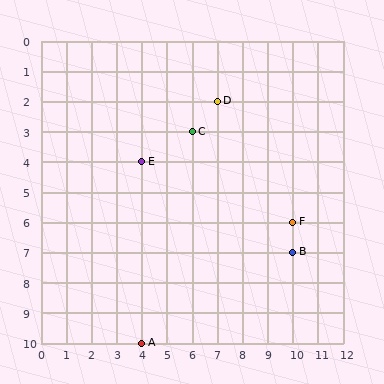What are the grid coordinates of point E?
Point E is at grid coordinates (4, 4).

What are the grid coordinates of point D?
Point D is at grid coordinates (7, 2).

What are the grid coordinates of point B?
Point B is at grid coordinates (10, 7).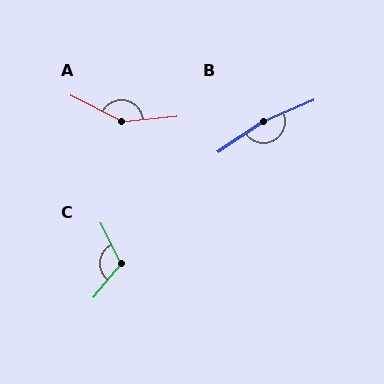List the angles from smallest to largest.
C (114°), A (148°), B (170°).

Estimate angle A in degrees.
Approximately 148 degrees.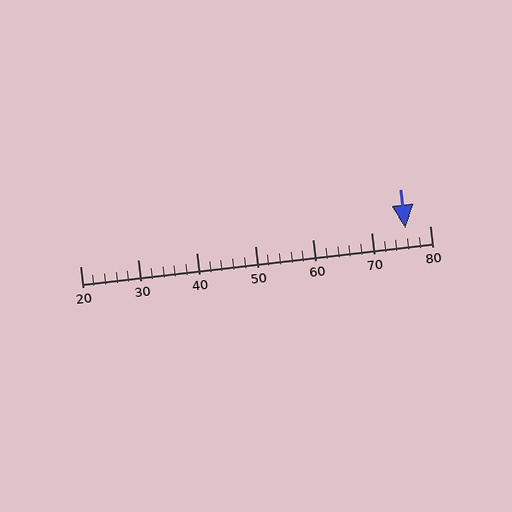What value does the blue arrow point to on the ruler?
The blue arrow points to approximately 76.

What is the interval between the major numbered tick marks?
The major tick marks are spaced 10 units apart.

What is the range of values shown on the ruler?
The ruler shows values from 20 to 80.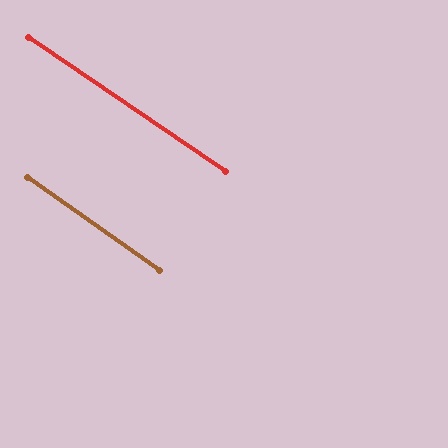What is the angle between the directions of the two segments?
Approximately 1 degree.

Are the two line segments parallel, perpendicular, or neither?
Parallel — their directions differ by only 1.2°.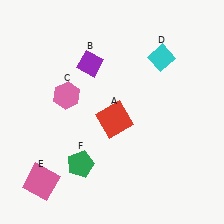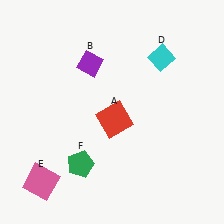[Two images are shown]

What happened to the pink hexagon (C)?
The pink hexagon (C) was removed in Image 2. It was in the top-left area of Image 1.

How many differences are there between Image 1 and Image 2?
There is 1 difference between the two images.